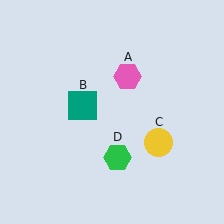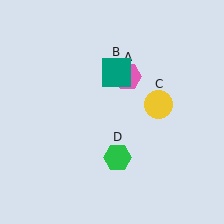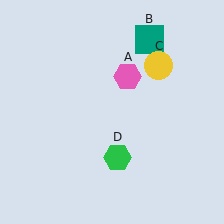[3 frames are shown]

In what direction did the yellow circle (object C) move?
The yellow circle (object C) moved up.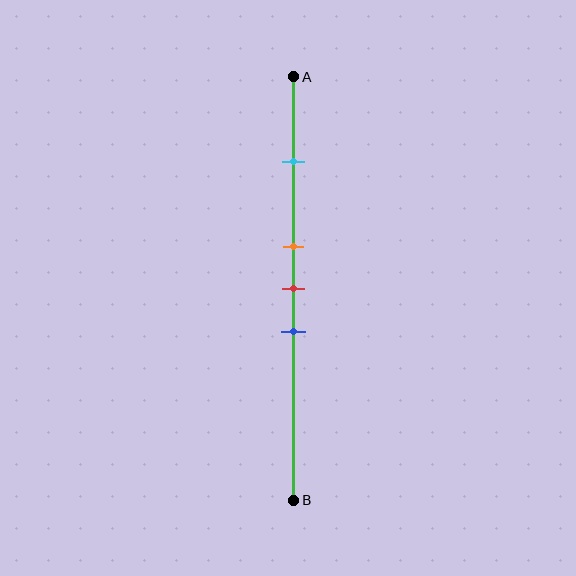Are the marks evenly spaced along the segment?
No, the marks are not evenly spaced.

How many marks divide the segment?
There are 4 marks dividing the segment.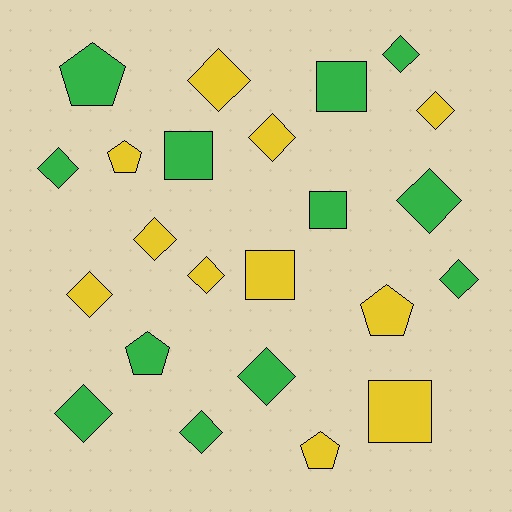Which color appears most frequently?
Green, with 12 objects.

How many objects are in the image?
There are 23 objects.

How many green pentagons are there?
There are 2 green pentagons.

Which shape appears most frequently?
Diamond, with 13 objects.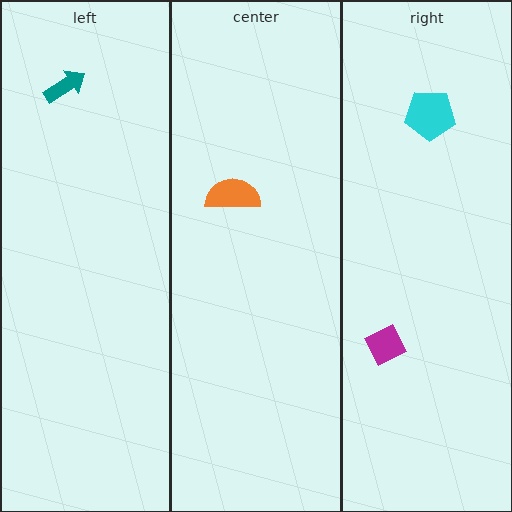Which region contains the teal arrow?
The left region.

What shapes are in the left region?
The teal arrow.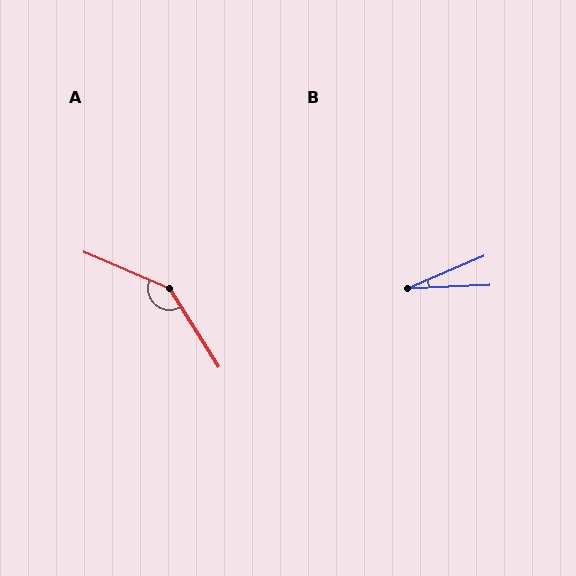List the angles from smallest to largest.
B (20°), A (145°).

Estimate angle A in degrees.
Approximately 145 degrees.